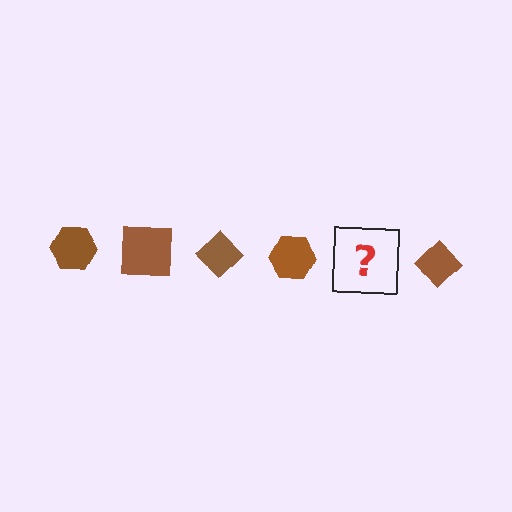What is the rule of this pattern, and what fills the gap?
The rule is that the pattern cycles through hexagon, square, diamond shapes in brown. The gap should be filled with a brown square.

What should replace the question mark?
The question mark should be replaced with a brown square.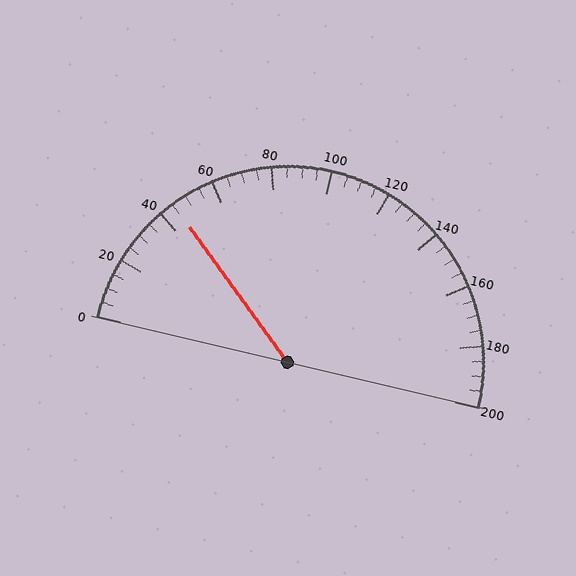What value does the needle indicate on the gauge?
The needle indicates approximately 45.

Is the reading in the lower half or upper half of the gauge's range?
The reading is in the lower half of the range (0 to 200).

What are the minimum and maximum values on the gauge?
The gauge ranges from 0 to 200.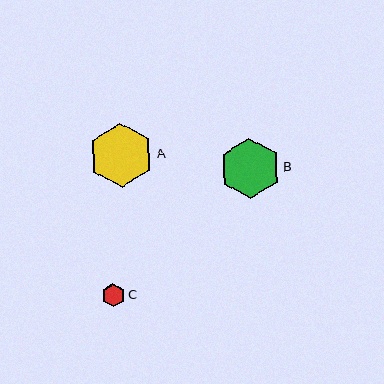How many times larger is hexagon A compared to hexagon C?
Hexagon A is approximately 2.7 times the size of hexagon C.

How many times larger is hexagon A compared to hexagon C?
Hexagon A is approximately 2.7 times the size of hexagon C.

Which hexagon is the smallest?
Hexagon C is the smallest with a size of approximately 23 pixels.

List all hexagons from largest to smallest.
From largest to smallest: A, B, C.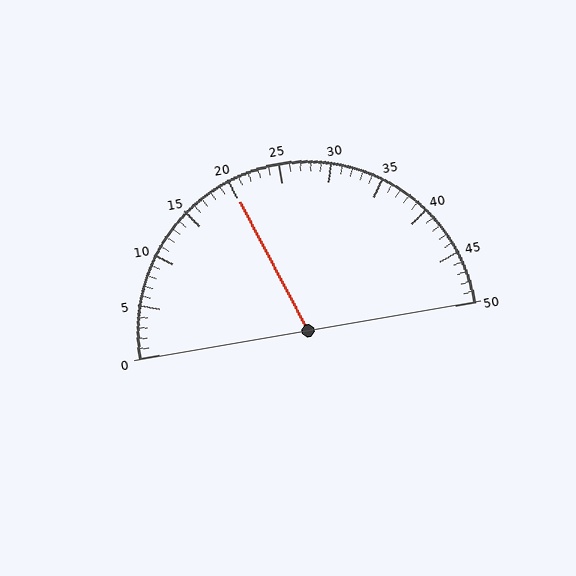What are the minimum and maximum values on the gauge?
The gauge ranges from 0 to 50.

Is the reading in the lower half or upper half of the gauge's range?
The reading is in the lower half of the range (0 to 50).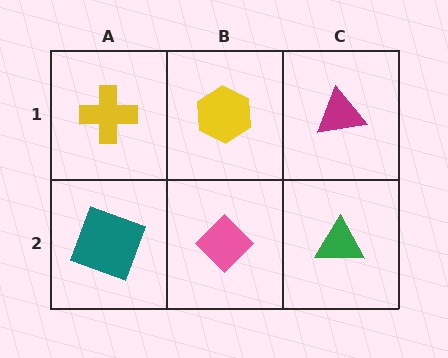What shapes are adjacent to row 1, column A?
A teal square (row 2, column A), a yellow hexagon (row 1, column B).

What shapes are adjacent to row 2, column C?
A magenta triangle (row 1, column C), a pink diamond (row 2, column B).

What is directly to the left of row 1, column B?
A yellow cross.